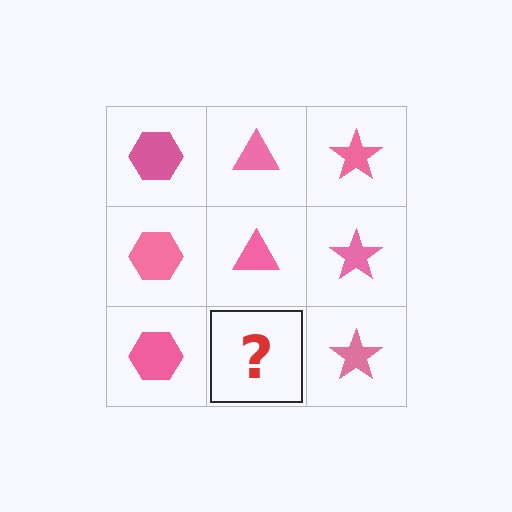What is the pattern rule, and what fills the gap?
The rule is that each column has a consistent shape. The gap should be filled with a pink triangle.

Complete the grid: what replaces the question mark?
The question mark should be replaced with a pink triangle.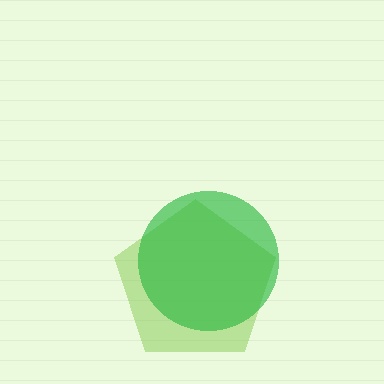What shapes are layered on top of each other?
The layered shapes are: a lime pentagon, a green circle.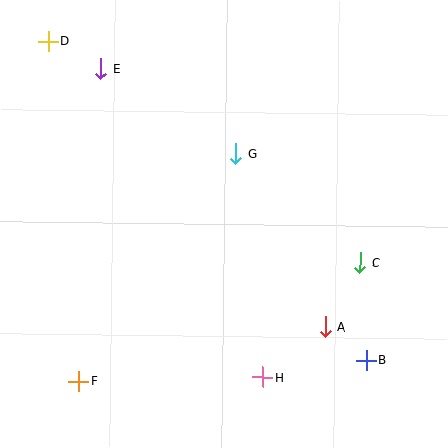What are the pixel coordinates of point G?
Point G is at (236, 154).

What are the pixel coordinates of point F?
Point F is at (79, 381).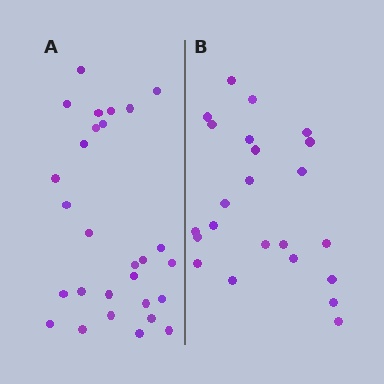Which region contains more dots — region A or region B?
Region A (the left region) has more dots.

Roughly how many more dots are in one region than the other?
Region A has about 5 more dots than region B.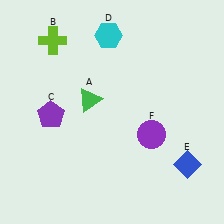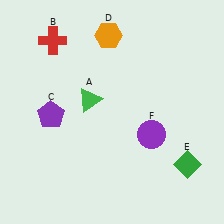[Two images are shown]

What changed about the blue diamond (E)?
In Image 1, E is blue. In Image 2, it changed to green.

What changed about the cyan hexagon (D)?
In Image 1, D is cyan. In Image 2, it changed to orange.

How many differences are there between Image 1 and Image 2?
There are 3 differences between the two images.